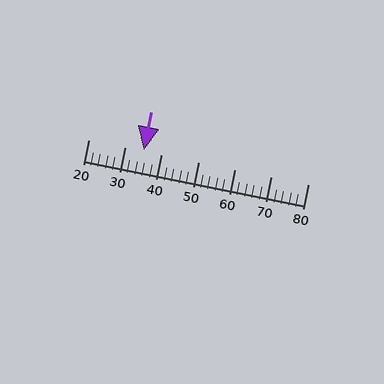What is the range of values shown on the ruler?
The ruler shows values from 20 to 80.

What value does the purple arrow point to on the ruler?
The purple arrow points to approximately 35.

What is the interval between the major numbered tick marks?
The major tick marks are spaced 10 units apart.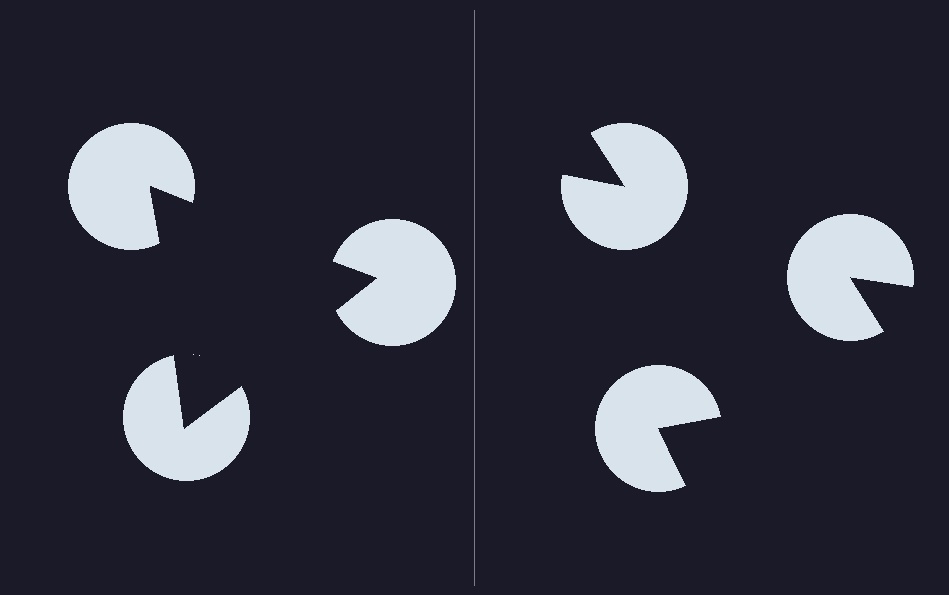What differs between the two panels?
The pac-man discs are positioned identically on both sides; only the wedge orientations differ. On the left they align to a triangle; on the right they are misaligned.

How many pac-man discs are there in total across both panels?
6 — 3 on each side.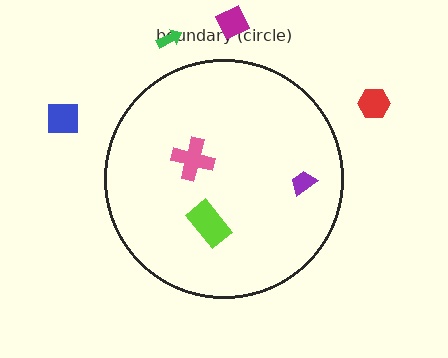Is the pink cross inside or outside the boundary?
Inside.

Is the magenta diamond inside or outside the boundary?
Outside.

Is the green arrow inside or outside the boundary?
Outside.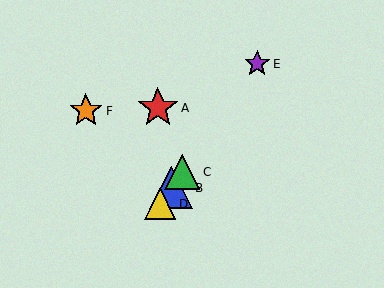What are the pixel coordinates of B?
Object B is at (171, 188).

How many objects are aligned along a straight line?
4 objects (B, C, D, E) are aligned along a straight line.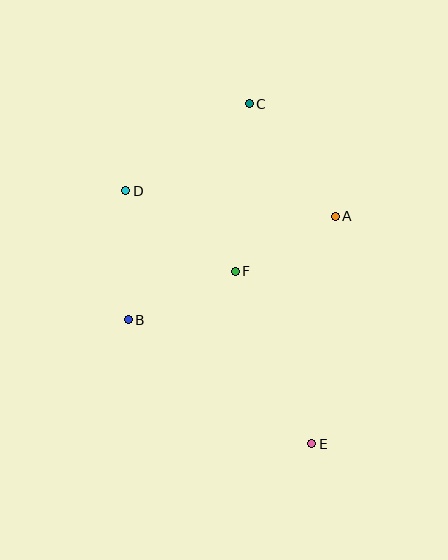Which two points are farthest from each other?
Points C and E are farthest from each other.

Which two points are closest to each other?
Points A and F are closest to each other.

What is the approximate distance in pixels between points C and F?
The distance between C and F is approximately 168 pixels.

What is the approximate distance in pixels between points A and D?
The distance between A and D is approximately 211 pixels.